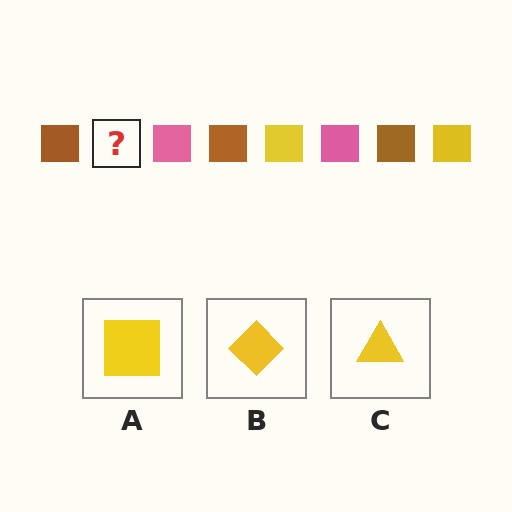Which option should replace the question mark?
Option A.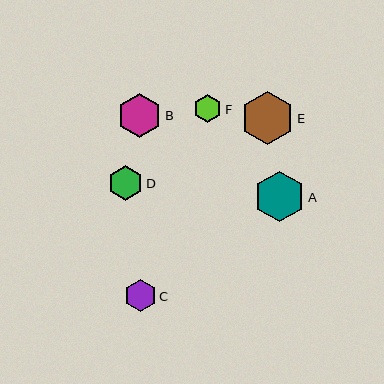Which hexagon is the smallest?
Hexagon F is the smallest with a size of approximately 28 pixels.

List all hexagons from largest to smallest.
From largest to smallest: E, A, B, D, C, F.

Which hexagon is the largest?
Hexagon E is the largest with a size of approximately 53 pixels.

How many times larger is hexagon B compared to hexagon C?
Hexagon B is approximately 1.4 times the size of hexagon C.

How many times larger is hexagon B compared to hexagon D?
Hexagon B is approximately 1.3 times the size of hexagon D.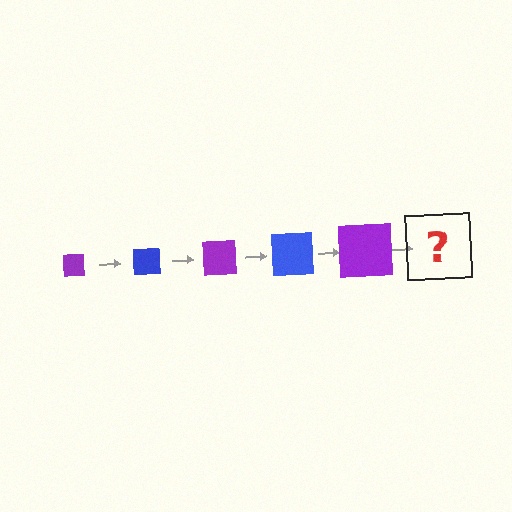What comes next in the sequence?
The next element should be a blue square, larger than the previous one.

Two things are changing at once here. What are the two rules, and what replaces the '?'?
The two rules are that the square grows larger each step and the color cycles through purple and blue. The '?' should be a blue square, larger than the previous one.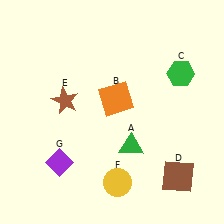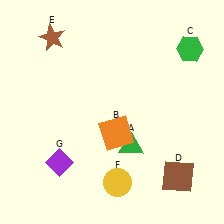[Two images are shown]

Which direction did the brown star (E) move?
The brown star (E) moved up.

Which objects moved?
The objects that moved are: the orange square (B), the green hexagon (C), the brown star (E).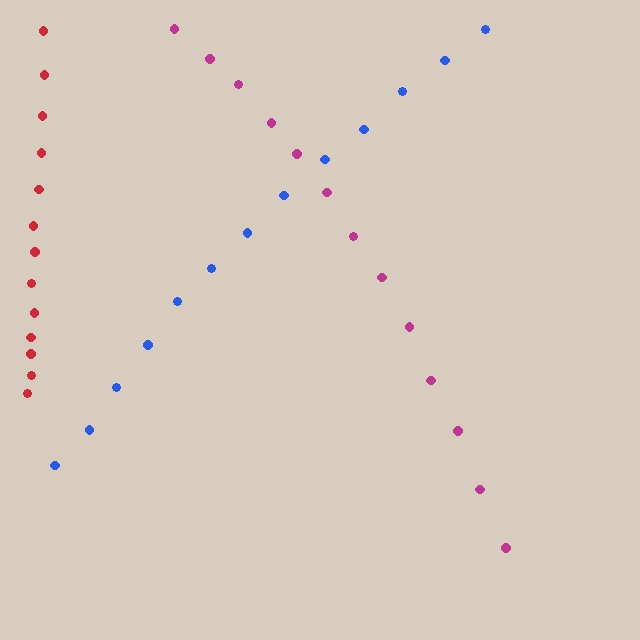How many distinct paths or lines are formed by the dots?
There are 3 distinct paths.